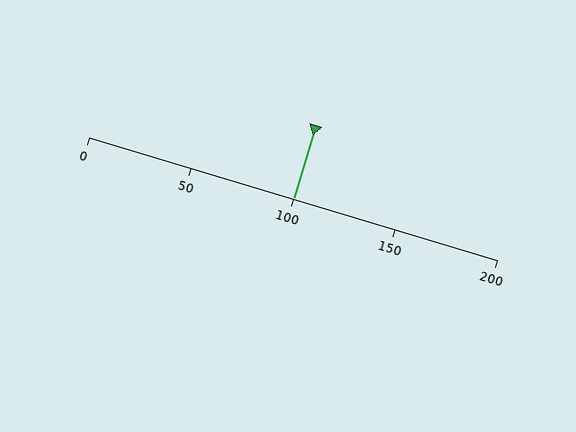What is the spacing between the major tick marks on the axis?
The major ticks are spaced 50 apart.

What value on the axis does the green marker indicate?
The marker indicates approximately 100.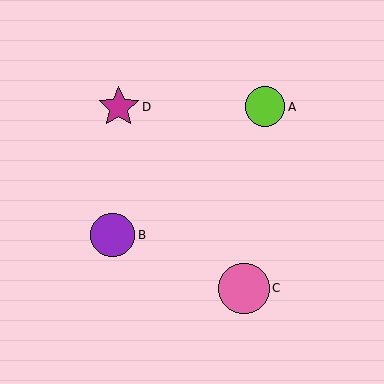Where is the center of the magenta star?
The center of the magenta star is at (119, 107).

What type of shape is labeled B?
Shape B is a purple circle.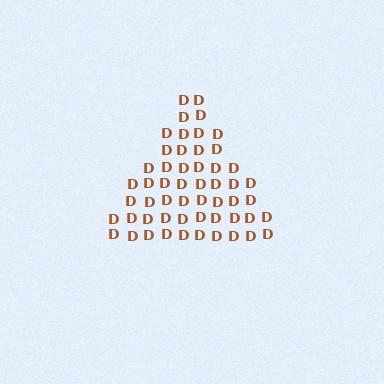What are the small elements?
The small elements are letter D's.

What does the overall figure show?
The overall figure shows a triangle.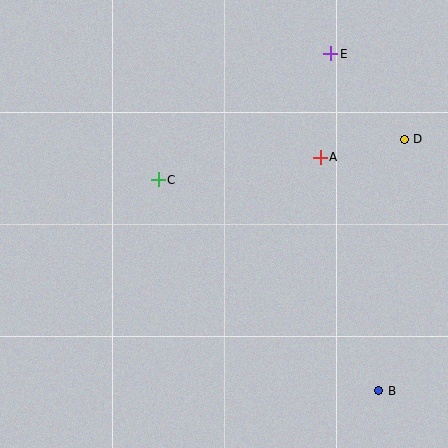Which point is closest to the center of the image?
Point C at (158, 180) is closest to the center.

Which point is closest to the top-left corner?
Point C is closest to the top-left corner.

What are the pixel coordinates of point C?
Point C is at (158, 180).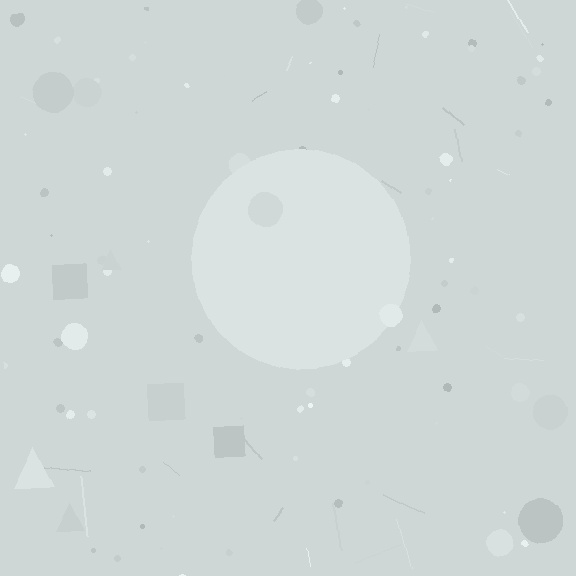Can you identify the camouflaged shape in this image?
The camouflaged shape is a circle.